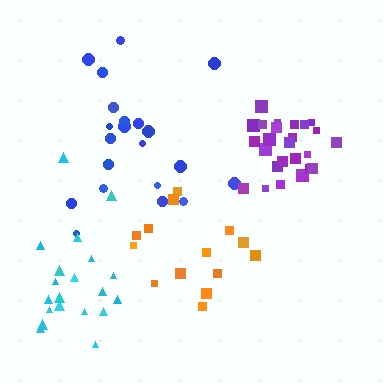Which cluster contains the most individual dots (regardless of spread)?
Purple (27).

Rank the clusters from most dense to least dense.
purple, cyan, orange, blue.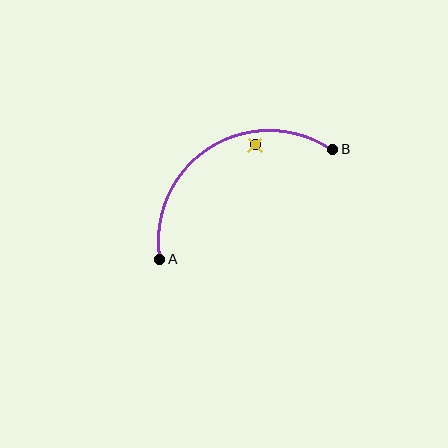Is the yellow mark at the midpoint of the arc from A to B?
No — the yellow mark does not lie on the arc at all. It sits slightly inside the curve.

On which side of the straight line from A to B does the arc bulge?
The arc bulges above the straight line connecting A and B.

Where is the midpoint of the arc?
The arc midpoint is the point on the curve farthest from the straight line joining A and B. It sits above that line.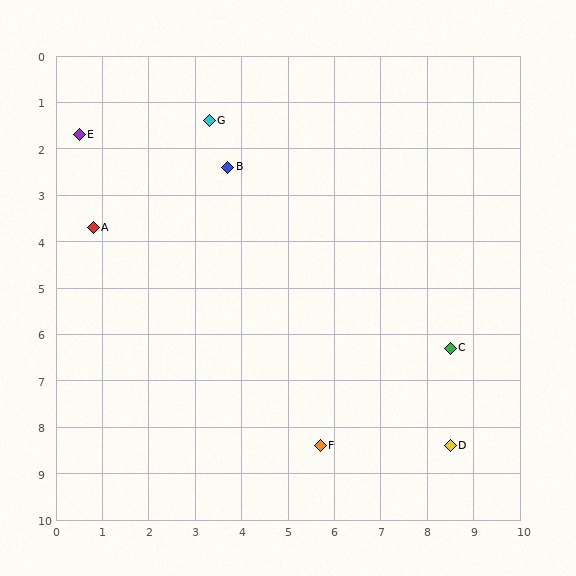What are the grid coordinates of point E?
Point E is at approximately (0.5, 1.7).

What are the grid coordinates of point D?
Point D is at approximately (8.5, 8.4).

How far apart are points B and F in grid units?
Points B and F are about 6.3 grid units apart.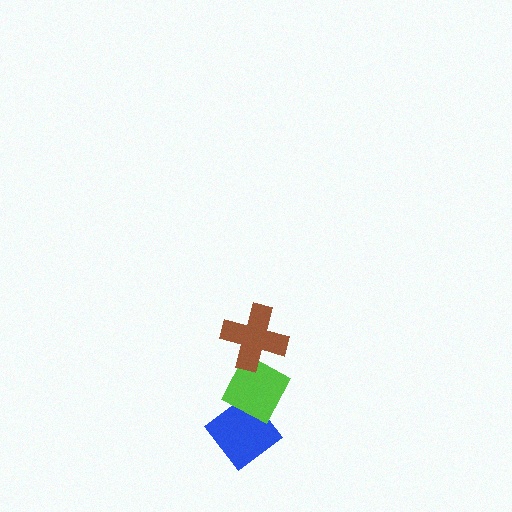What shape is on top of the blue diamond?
The lime diamond is on top of the blue diamond.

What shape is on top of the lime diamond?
The brown cross is on top of the lime diamond.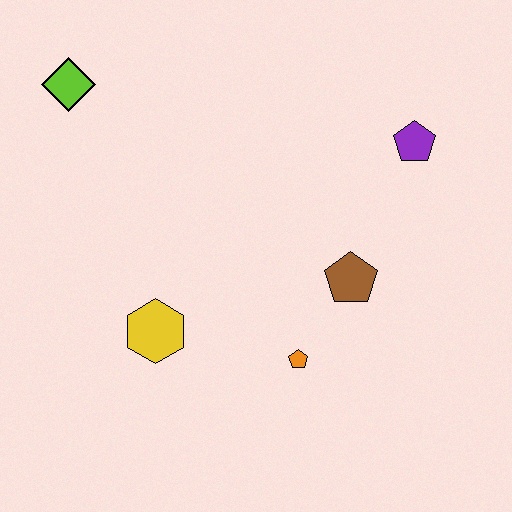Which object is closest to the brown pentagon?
The orange pentagon is closest to the brown pentagon.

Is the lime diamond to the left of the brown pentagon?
Yes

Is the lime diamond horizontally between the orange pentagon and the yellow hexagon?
No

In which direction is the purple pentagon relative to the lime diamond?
The purple pentagon is to the right of the lime diamond.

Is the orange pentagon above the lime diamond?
No